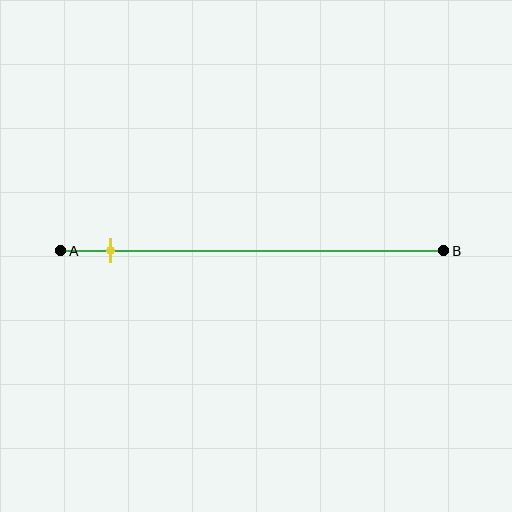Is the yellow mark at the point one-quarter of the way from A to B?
No, the mark is at about 15% from A, not at the 25% one-quarter point.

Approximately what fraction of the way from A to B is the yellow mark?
The yellow mark is approximately 15% of the way from A to B.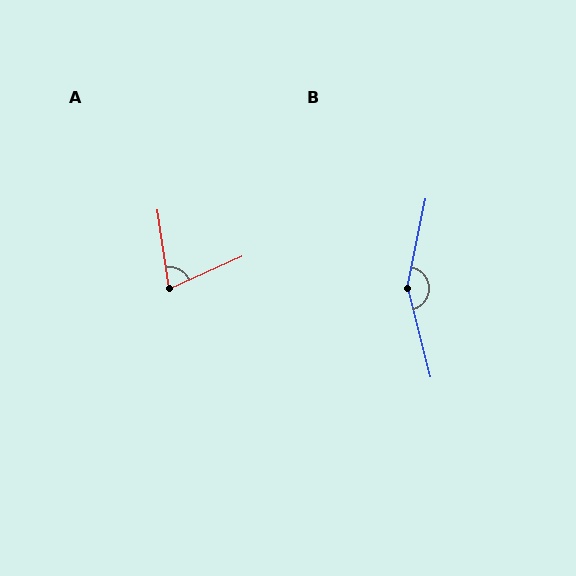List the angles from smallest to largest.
A (74°), B (154°).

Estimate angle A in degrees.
Approximately 74 degrees.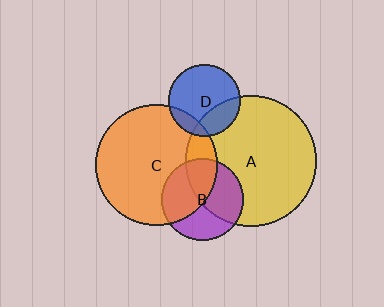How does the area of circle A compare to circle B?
Approximately 2.5 times.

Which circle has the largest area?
Circle A (yellow).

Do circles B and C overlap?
Yes.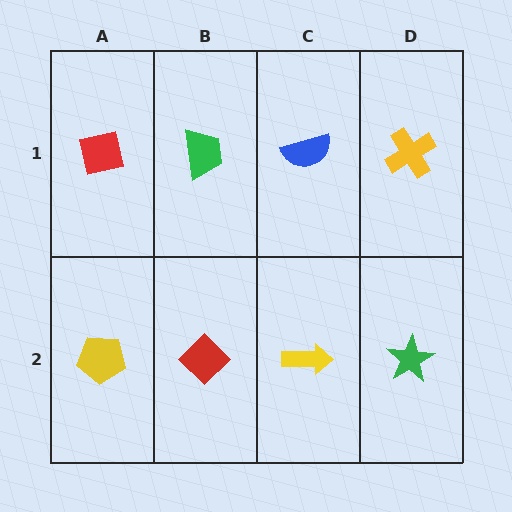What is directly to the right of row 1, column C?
A yellow cross.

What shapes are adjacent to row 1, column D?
A green star (row 2, column D), a blue semicircle (row 1, column C).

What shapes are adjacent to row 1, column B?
A red diamond (row 2, column B), a red square (row 1, column A), a blue semicircle (row 1, column C).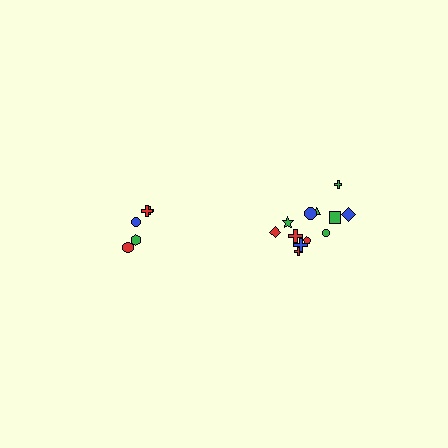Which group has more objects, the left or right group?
The right group.